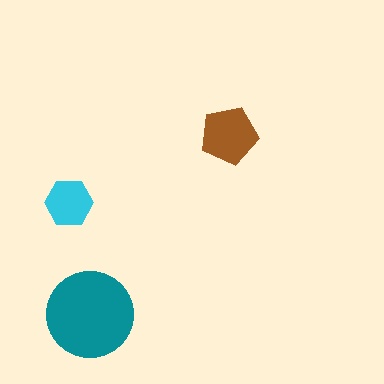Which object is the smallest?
The cyan hexagon.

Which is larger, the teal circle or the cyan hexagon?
The teal circle.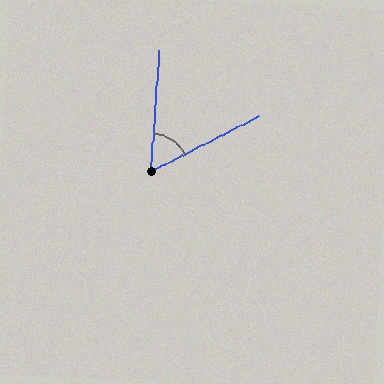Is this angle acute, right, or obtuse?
It is acute.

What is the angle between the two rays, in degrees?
Approximately 59 degrees.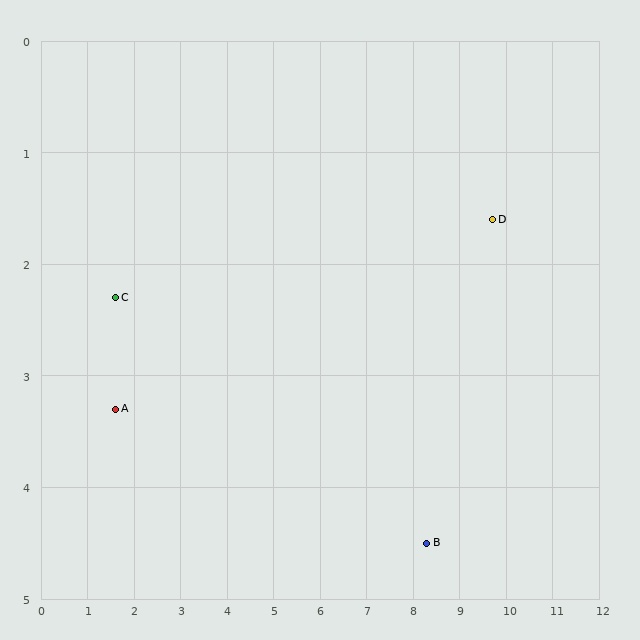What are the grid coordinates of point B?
Point B is at approximately (8.3, 4.5).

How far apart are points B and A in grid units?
Points B and A are about 6.8 grid units apart.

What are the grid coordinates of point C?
Point C is at approximately (1.6, 2.3).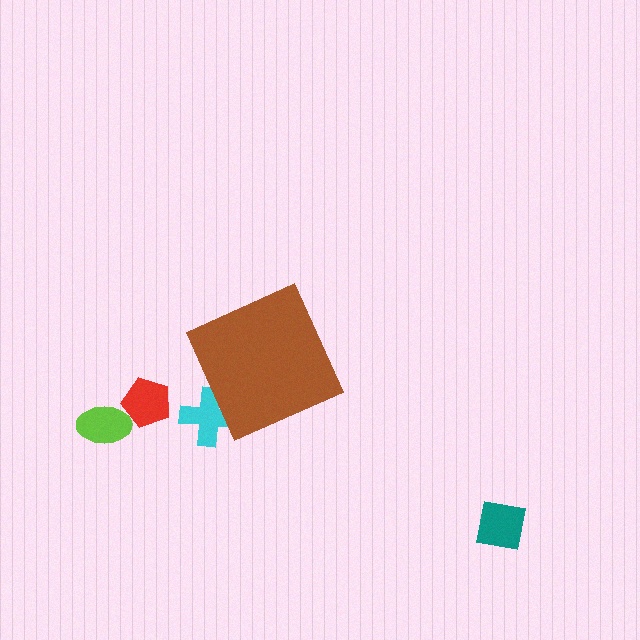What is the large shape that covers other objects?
A brown diamond.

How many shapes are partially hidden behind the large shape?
1 shape is partially hidden.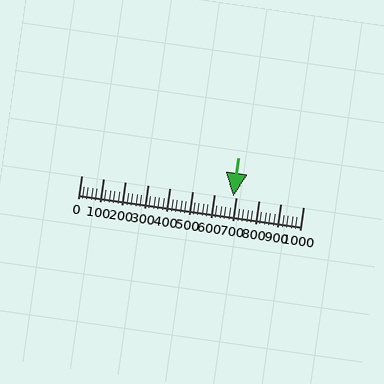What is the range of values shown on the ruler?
The ruler shows values from 0 to 1000.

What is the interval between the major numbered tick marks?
The major tick marks are spaced 100 units apart.